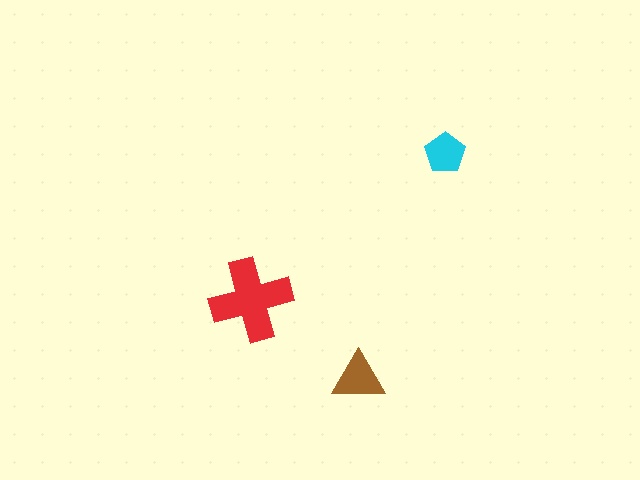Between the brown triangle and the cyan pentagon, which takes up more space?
The brown triangle.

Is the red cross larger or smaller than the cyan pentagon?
Larger.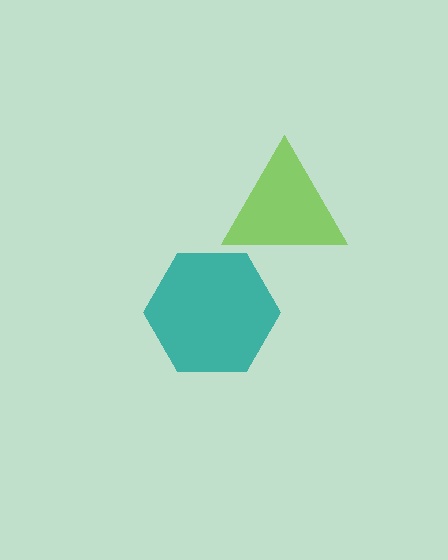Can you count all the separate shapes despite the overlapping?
Yes, there are 2 separate shapes.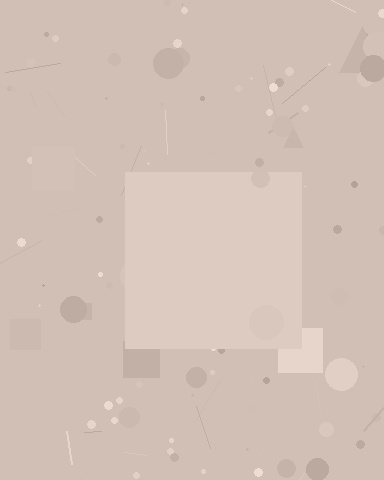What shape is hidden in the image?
A square is hidden in the image.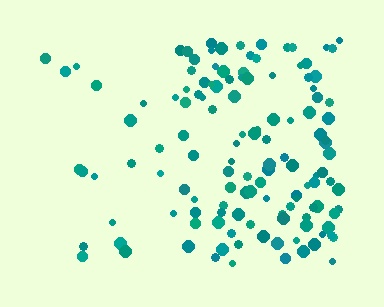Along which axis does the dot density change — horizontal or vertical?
Horizontal.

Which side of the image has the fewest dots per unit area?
The left.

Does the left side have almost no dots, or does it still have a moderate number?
Still a moderate number, just noticeably fewer than the right.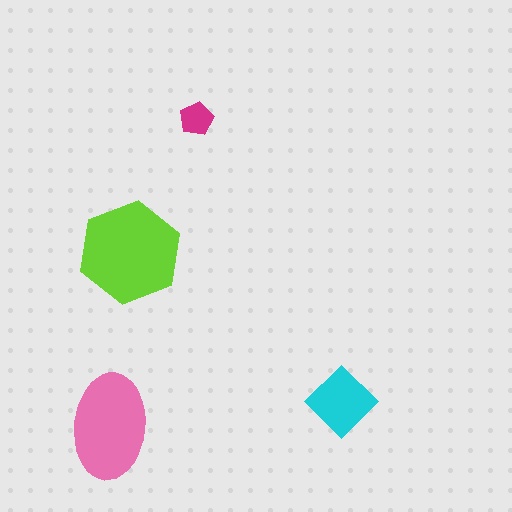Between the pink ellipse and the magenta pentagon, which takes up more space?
The pink ellipse.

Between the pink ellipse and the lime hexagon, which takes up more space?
The lime hexagon.